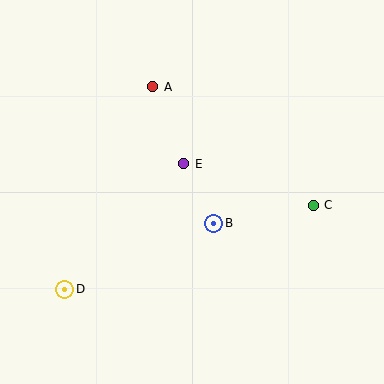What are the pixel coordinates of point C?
Point C is at (313, 205).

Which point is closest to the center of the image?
Point E at (184, 164) is closest to the center.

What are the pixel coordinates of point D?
Point D is at (65, 289).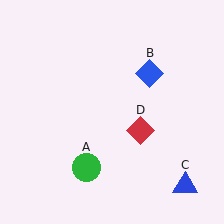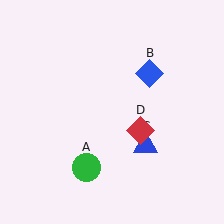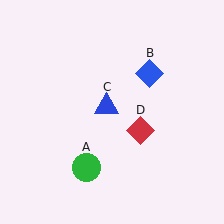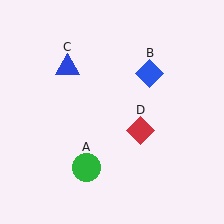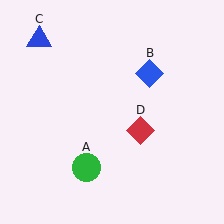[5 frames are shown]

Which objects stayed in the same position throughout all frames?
Green circle (object A) and blue diamond (object B) and red diamond (object D) remained stationary.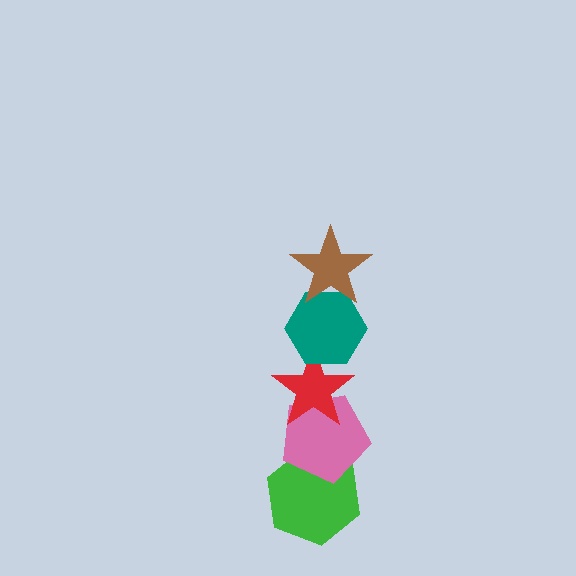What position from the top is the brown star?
The brown star is 1st from the top.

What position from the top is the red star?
The red star is 3rd from the top.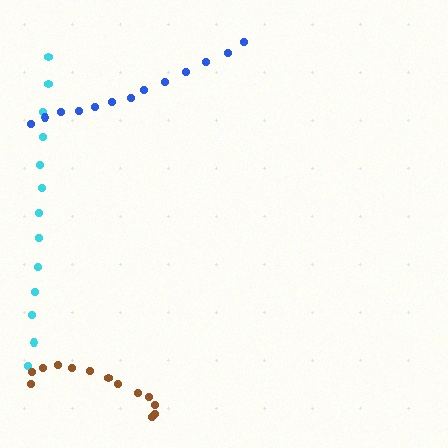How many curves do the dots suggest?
There are 3 distinct paths.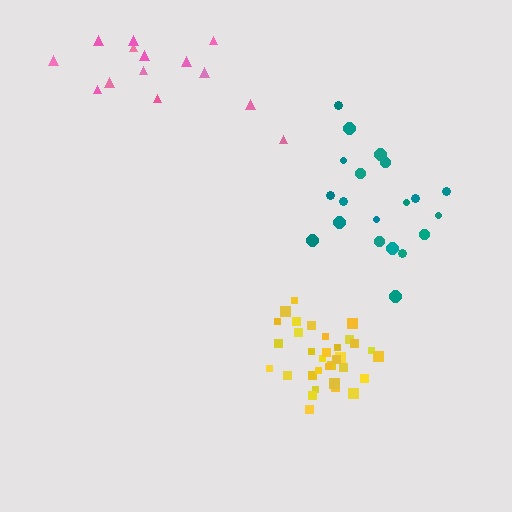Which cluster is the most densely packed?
Yellow.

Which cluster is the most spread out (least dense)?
Pink.